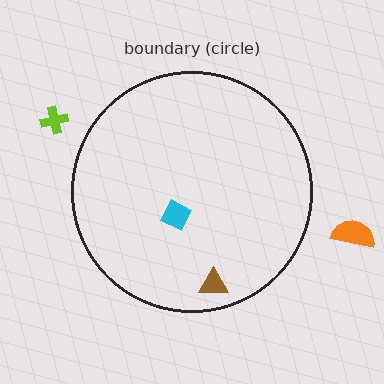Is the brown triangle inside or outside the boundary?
Inside.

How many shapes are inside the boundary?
2 inside, 2 outside.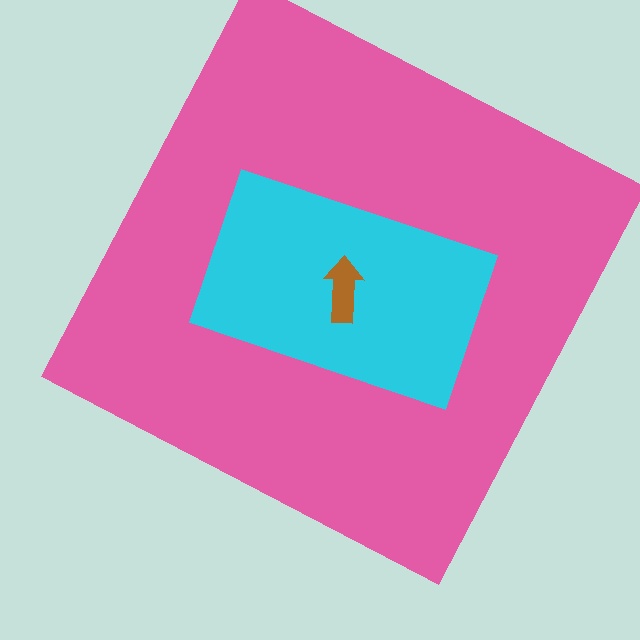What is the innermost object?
The brown arrow.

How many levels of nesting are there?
3.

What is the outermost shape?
The pink square.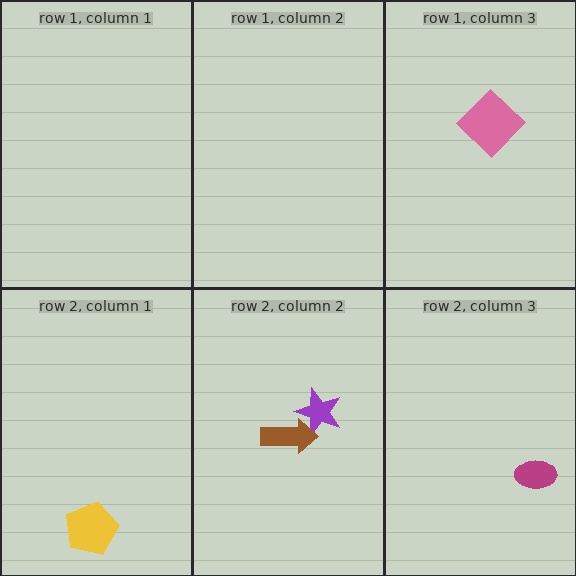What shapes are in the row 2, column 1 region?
The yellow pentagon.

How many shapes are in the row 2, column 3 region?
1.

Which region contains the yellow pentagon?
The row 2, column 1 region.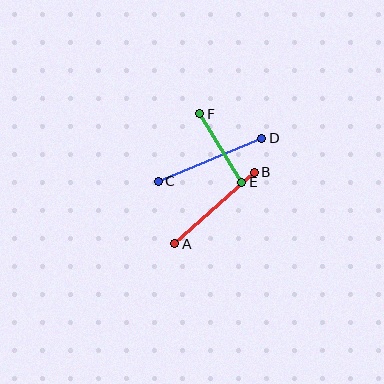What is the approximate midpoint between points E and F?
The midpoint is at approximately (221, 148) pixels.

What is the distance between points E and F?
The distance is approximately 80 pixels.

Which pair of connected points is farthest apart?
Points C and D are farthest apart.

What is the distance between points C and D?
The distance is approximately 112 pixels.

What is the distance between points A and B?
The distance is approximately 107 pixels.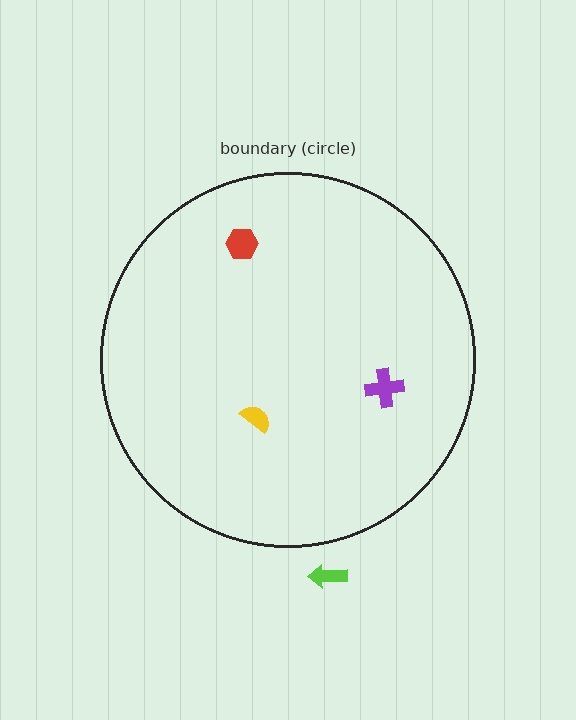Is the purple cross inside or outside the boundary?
Inside.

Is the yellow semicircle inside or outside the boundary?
Inside.